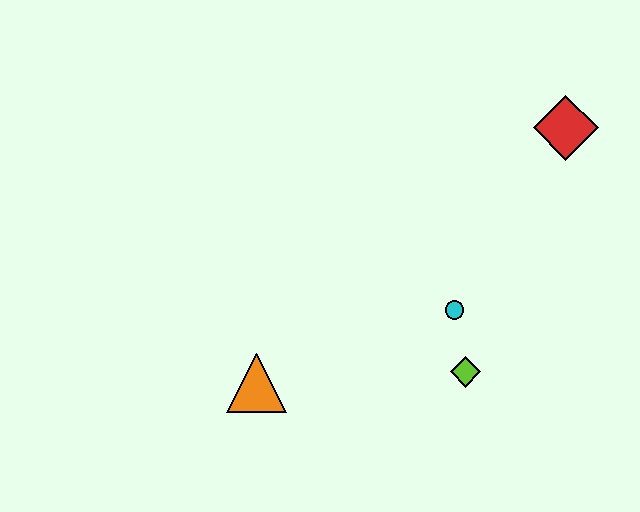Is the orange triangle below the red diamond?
Yes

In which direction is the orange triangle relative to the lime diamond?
The orange triangle is to the left of the lime diamond.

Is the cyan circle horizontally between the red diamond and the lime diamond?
No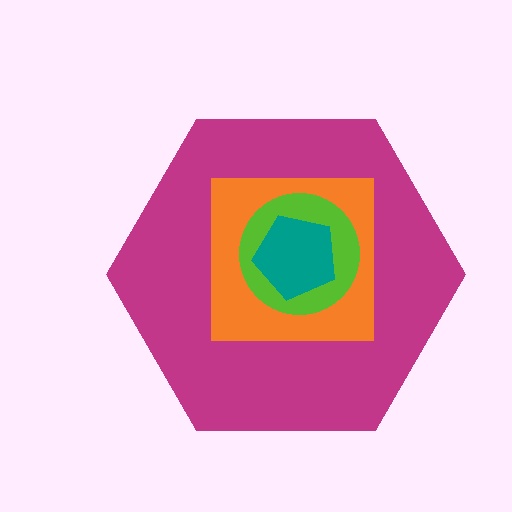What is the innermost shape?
The teal pentagon.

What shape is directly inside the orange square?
The lime circle.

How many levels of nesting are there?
4.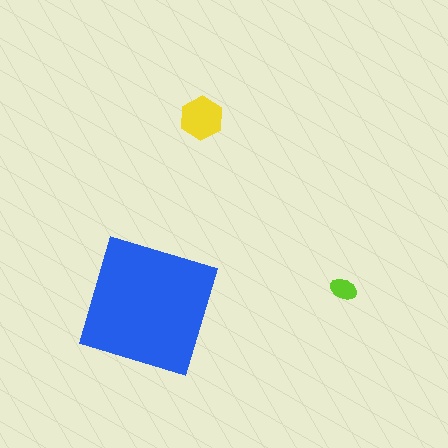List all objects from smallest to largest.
The lime ellipse, the yellow hexagon, the blue square.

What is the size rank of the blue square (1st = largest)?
1st.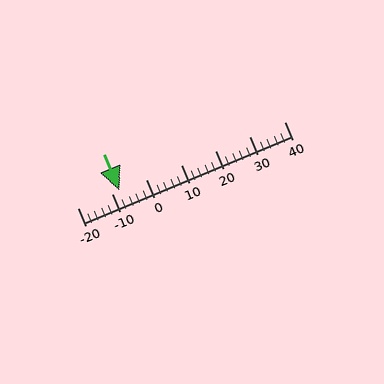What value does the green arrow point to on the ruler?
The green arrow points to approximately -8.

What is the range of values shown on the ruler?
The ruler shows values from -20 to 40.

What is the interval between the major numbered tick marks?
The major tick marks are spaced 10 units apart.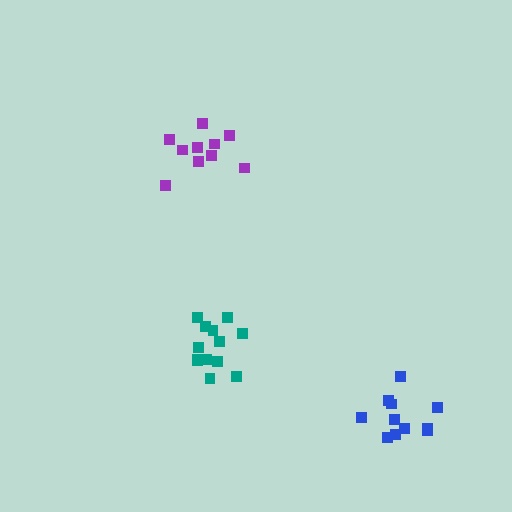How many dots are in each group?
Group 1: 10 dots, Group 2: 11 dots, Group 3: 13 dots (34 total).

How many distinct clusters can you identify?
There are 3 distinct clusters.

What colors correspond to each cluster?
The clusters are colored: purple, blue, teal.